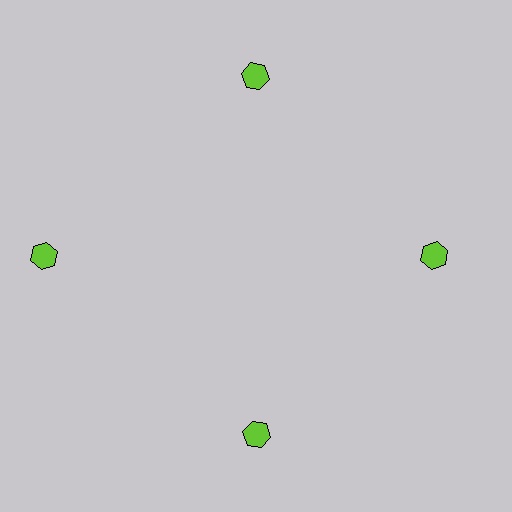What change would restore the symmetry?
The symmetry would be restored by moving it inward, back onto the ring so that all 4 hexagons sit at equal angles and equal distance from the center.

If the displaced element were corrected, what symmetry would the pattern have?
It would have 4-fold rotational symmetry — the pattern would map onto itself every 90 degrees.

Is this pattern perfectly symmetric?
No. The 4 lime hexagons are arranged in a ring, but one element near the 9 o'clock position is pushed outward from the center, breaking the 4-fold rotational symmetry.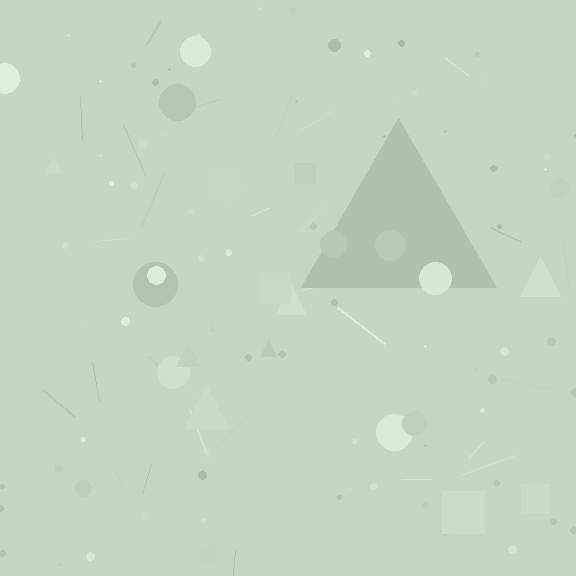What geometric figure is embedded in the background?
A triangle is embedded in the background.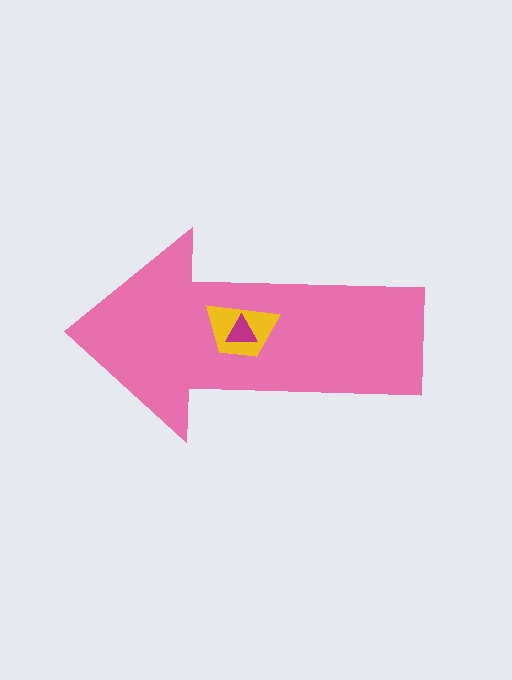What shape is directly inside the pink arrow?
The yellow trapezoid.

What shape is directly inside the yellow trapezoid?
The magenta triangle.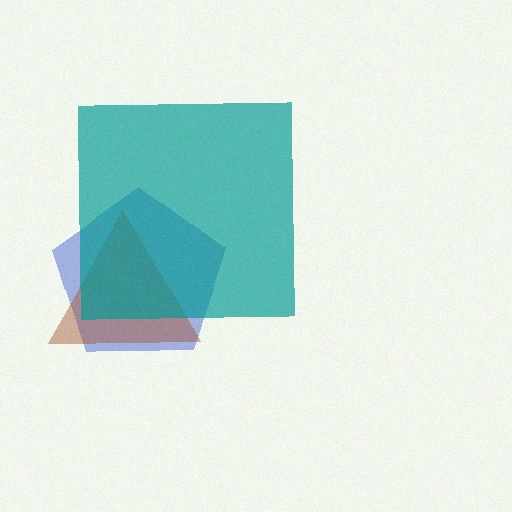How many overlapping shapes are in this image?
There are 3 overlapping shapes in the image.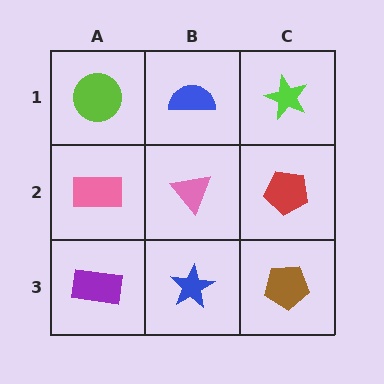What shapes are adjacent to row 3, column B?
A pink triangle (row 2, column B), a purple rectangle (row 3, column A), a brown pentagon (row 3, column C).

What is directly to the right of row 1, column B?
A lime star.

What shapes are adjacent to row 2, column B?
A blue semicircle (row 1, column B), a blue star (row 3, column B), a pink rectangle (row 2, column A), a red pentagon (row 2, column C).